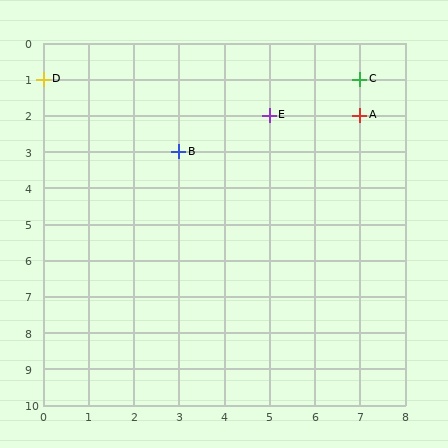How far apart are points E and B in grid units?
Points E and B are 2 columns and 1 row apart (about 2.2 grid units diagonally).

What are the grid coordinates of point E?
Point E is at grid coordinates (5, 2).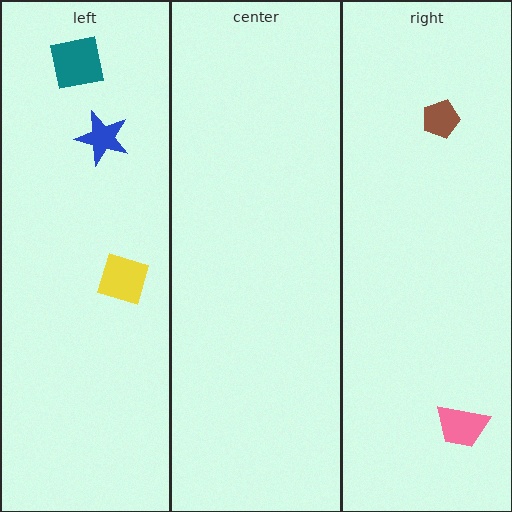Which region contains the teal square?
The left region.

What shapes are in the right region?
The brown pentagon, the pink trapezoid.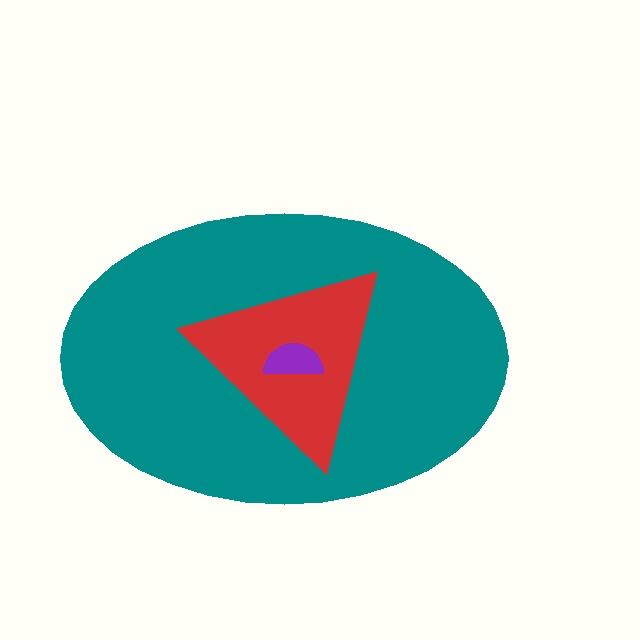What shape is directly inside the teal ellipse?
The red triangle.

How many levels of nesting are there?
3.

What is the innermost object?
The purple semicircle.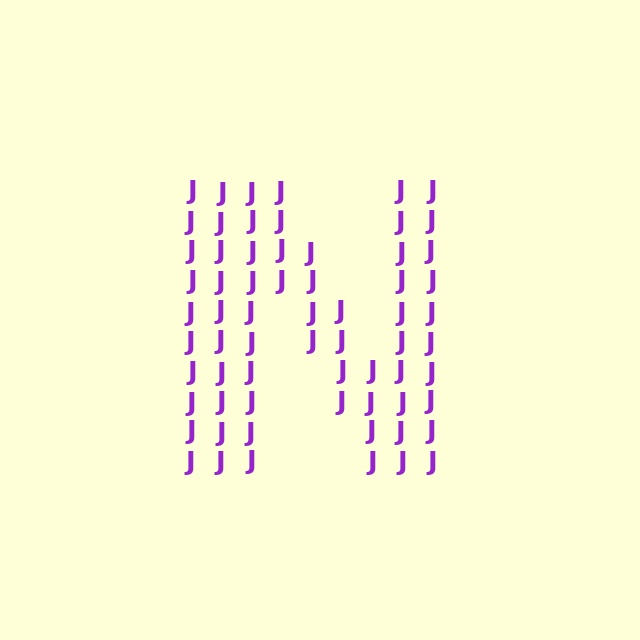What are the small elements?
The small elements are letter J's.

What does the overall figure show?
The overall figure shows the letter N.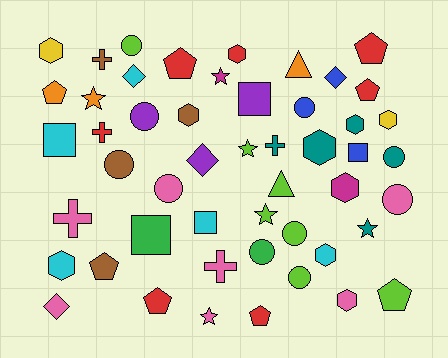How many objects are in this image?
There are 50 objects.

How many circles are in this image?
There are 10 circles.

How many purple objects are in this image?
There are 3 purple objects.